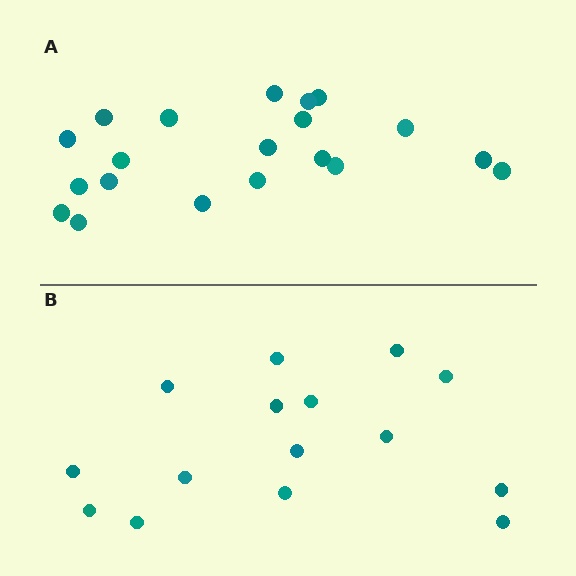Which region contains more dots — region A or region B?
Region A (the top region) has more dots.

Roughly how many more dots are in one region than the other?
Region A has about 5 more dots than region B.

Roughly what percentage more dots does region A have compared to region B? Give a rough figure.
About 35% more.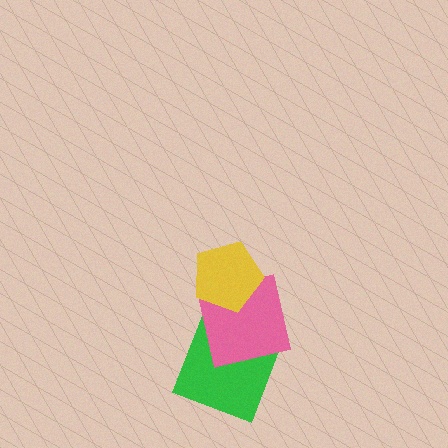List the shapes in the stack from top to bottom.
From top to bottom: the yellow pentagon, the pink square, the green square.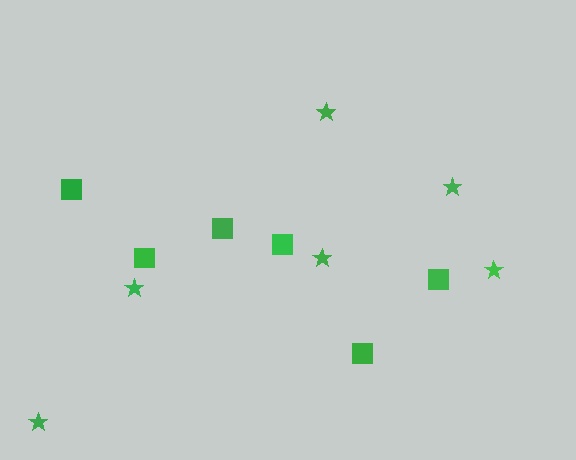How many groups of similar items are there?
There are 2 groups: one group of squares (6) and one group of stars (6).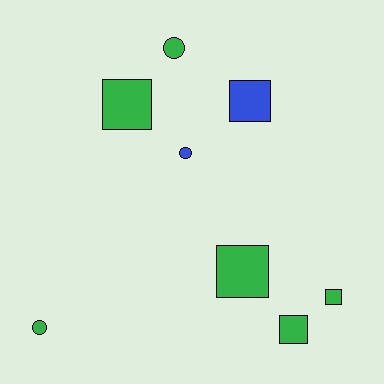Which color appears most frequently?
Green, with 6 objects.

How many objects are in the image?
There are 8 objects.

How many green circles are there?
There are 2 green circles.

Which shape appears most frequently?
Square, with 5 objects.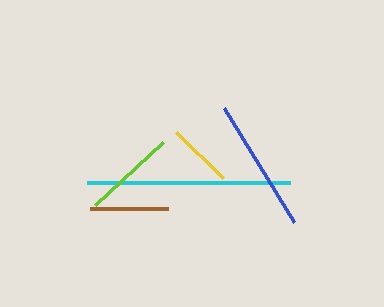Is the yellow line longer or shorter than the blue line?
The blue line is longer than the yellow line.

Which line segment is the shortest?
The yellow line is the shortest at approximately 65 pixels.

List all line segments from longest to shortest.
From longest to shortest: cyan, blue, lime, brown, yellow.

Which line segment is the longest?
The cyan line is the longest at approximately 202 pixels.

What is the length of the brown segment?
The brown segment is approximately 78 pixels long.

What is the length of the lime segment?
The lime segment is approximately 92 pixels long.